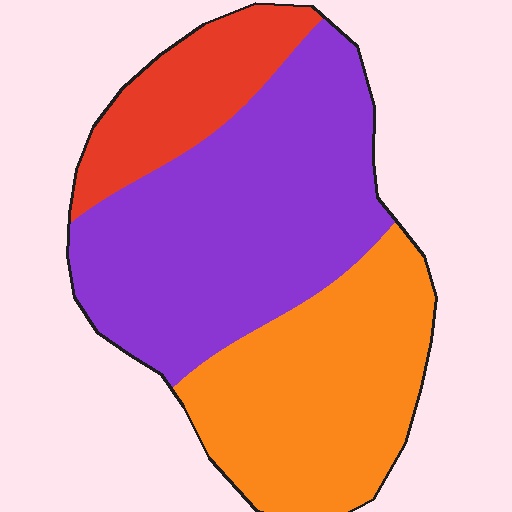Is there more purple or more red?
Purple.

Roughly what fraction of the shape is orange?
Orange takes up between a quarter and a half of the shape.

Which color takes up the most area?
Purple, at roughly 50%.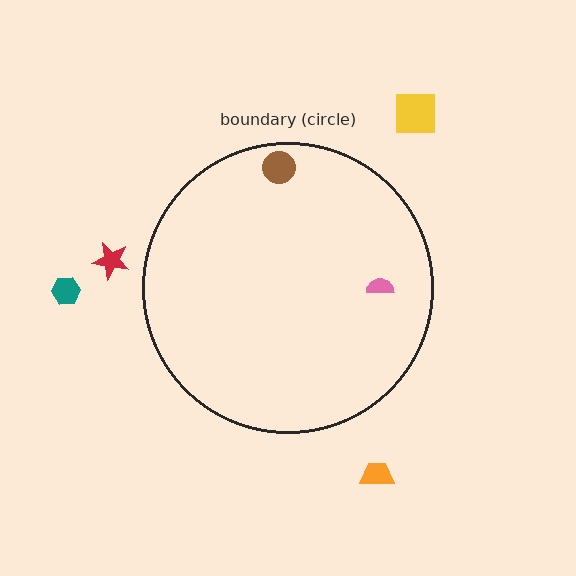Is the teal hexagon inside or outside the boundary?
Outside.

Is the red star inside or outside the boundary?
Outside.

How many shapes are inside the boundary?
2 inside, 4 outside.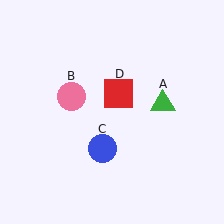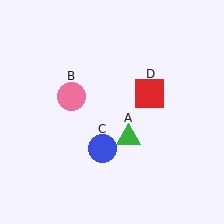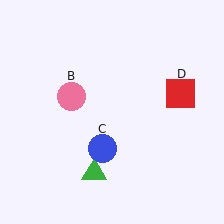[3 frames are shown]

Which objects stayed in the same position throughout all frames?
Pink circle (object B) and blue circle (object C) remained stationary.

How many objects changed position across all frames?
2 objects changed position: green triangle (object A), red square (object D).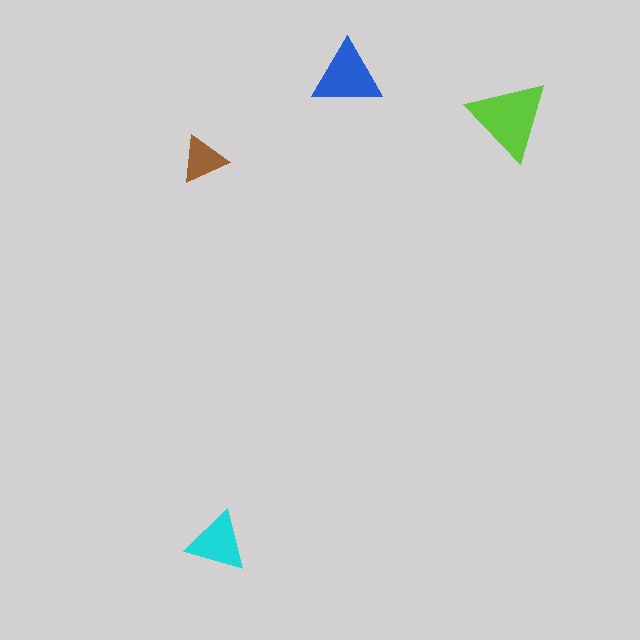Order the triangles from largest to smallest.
the lime one, the blue one, the cyan one, the brown one.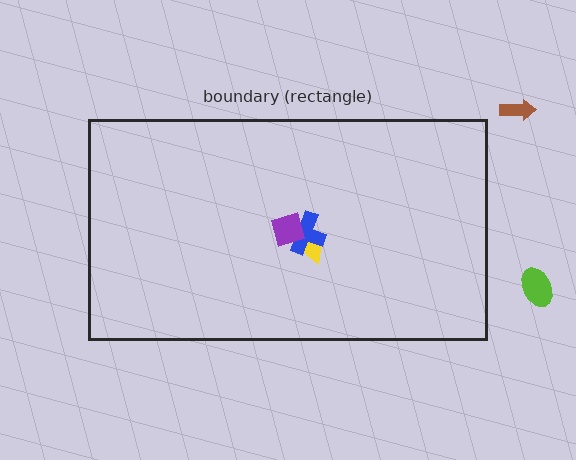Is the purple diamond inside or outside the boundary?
Inside.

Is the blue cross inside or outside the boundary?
Inside.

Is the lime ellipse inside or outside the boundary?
Outside.